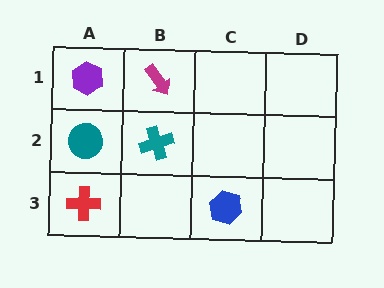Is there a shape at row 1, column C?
No, that cell is empty.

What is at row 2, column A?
A teal circle.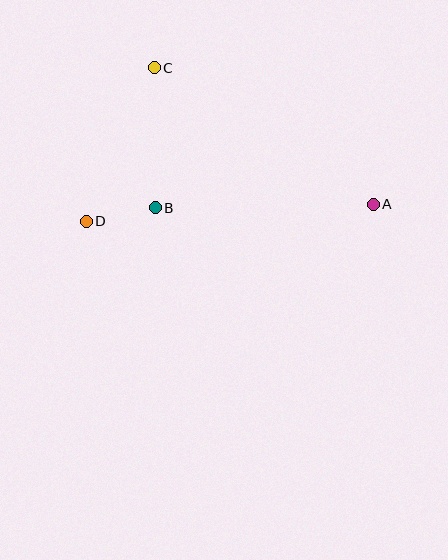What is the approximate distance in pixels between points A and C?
The distance between A and C is approximately 258 pixels.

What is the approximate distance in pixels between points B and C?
The distance between B and C is approximately 140 pixels.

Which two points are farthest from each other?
Points A and D are farthest from each other.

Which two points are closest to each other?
Points B and D are closest to each other.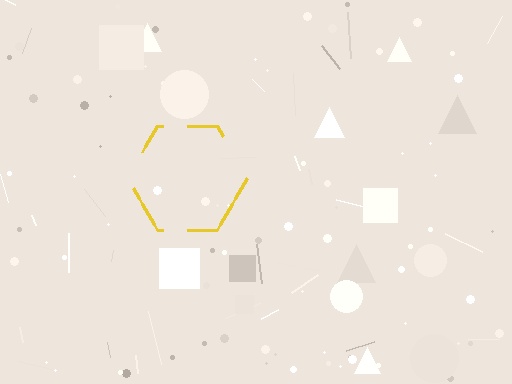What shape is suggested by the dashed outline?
The dashed outline suggests a hexagon.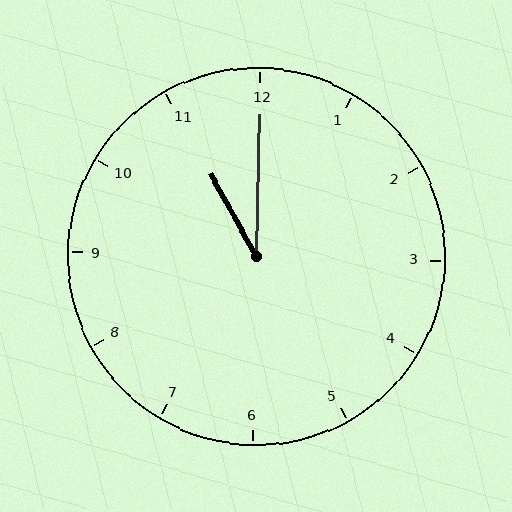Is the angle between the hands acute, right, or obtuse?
It is acute.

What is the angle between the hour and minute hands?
Approximately 30 degrees.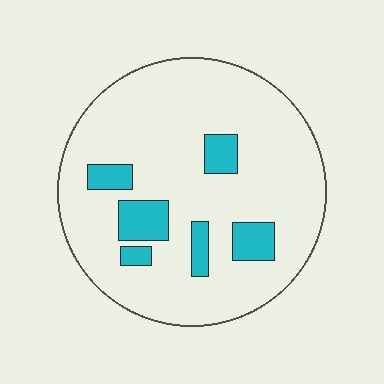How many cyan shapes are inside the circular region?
6.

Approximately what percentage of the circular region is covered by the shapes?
Approximately 15%.